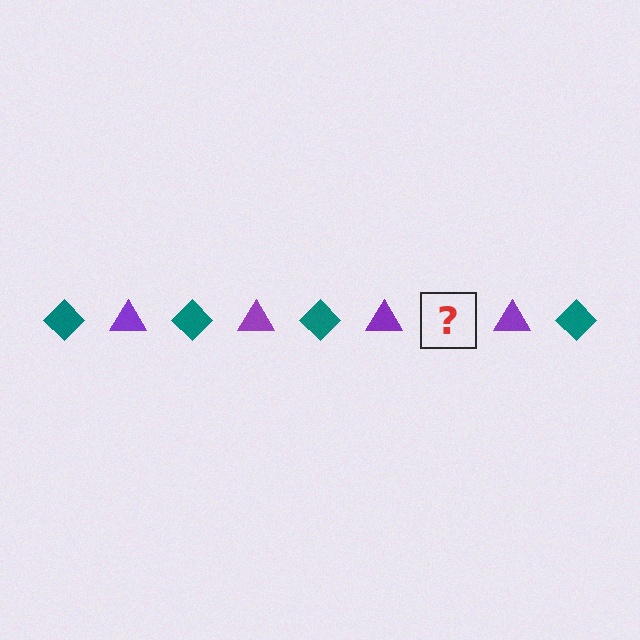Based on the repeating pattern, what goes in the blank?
The blank should be a teal diamond.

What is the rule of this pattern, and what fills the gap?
The rule is that the pattern alternates between teal diamond and purple triangle. The gap should be filled with a teal diamond.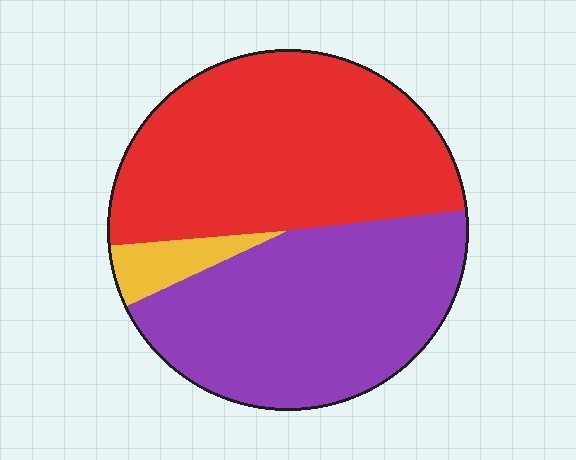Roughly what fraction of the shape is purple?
Purple takes up between a third and a half of the shape.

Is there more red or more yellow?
Red.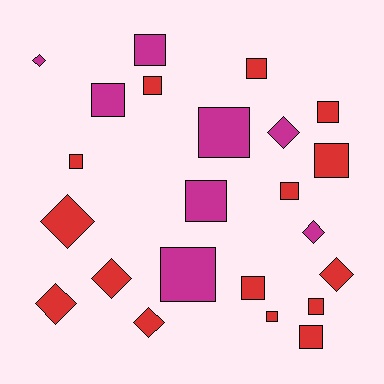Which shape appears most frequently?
Square, with 15 objects.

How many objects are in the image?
There are 23 objects.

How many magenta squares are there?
There are 5 magenta squares.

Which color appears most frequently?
Red, with 15 objects.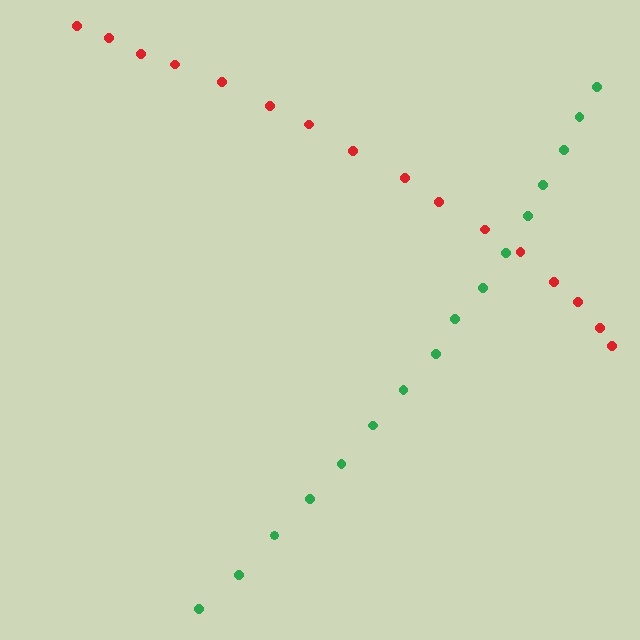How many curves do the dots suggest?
There are 2 distinct paths.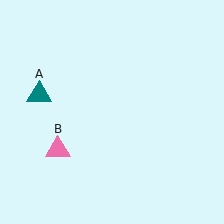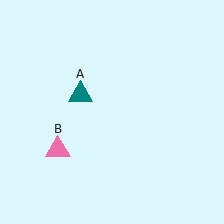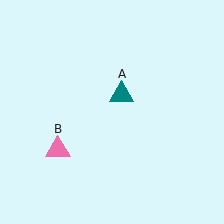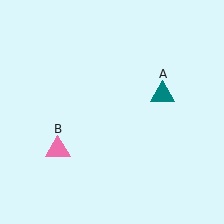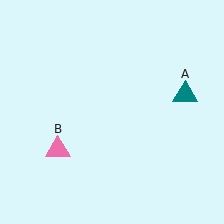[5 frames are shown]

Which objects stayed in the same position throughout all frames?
Pink triangle (object B) remained stationary.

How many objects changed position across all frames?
1 object changed position: teal triangle (object A).